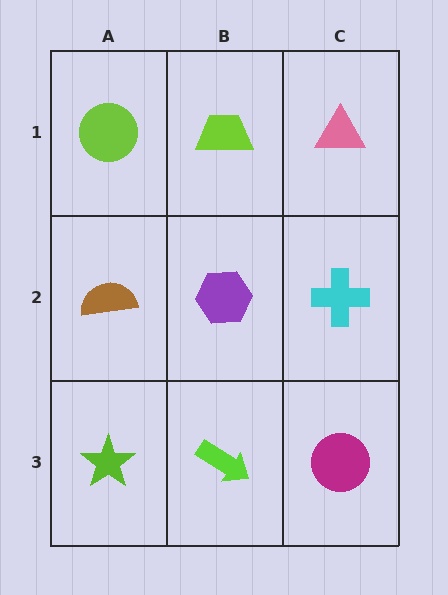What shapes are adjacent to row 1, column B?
A purple hexagon (row 2, column B), a lime circle (row 1, column A), a pink triangle (row 1, column C).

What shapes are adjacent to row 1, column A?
A brown semicircle (row 2, column A), a lime trapezoid (row 1, column B).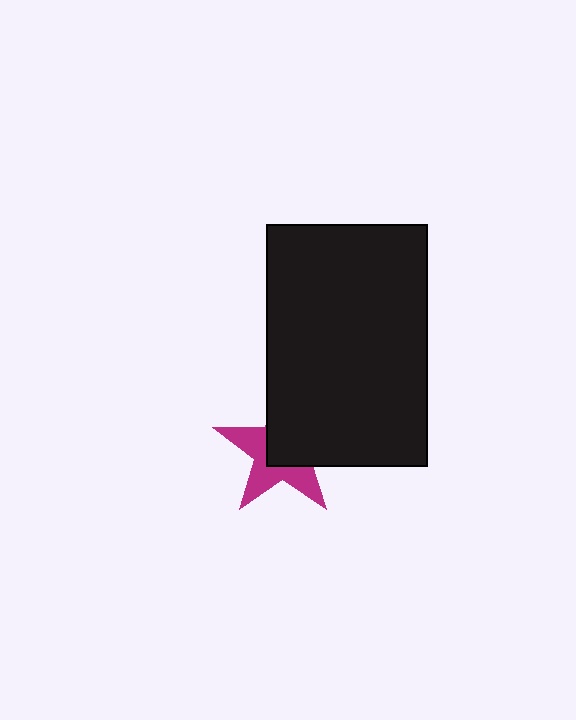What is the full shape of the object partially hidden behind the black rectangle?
The partially hidden object is a magenta star.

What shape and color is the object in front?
The object in front is a black rectangle.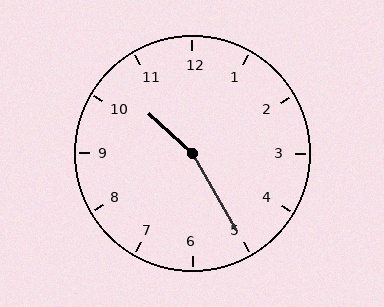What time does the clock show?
10:25.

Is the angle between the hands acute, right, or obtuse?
It is obtuse.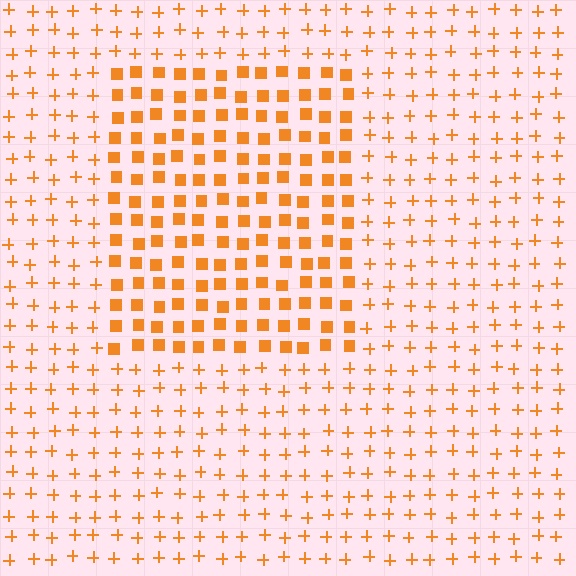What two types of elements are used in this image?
The image uses squares inside the rectangle region and plus signs outside it.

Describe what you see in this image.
The image is filled with small orange elements arranged in a uniform grid. A rectangle-shaped region contains squares, while the surrounding area contains plus signs. The boundary is defined purely by the change in element shape.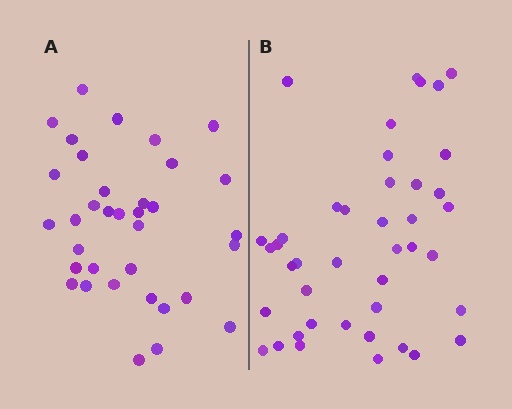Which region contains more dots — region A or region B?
Region B (the right region) has more dots.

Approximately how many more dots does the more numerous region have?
Region B has roughly 8 or so more dots than region A.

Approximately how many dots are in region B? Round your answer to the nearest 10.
About 40 dots. (The exact count is 42, which rounds to 40.)